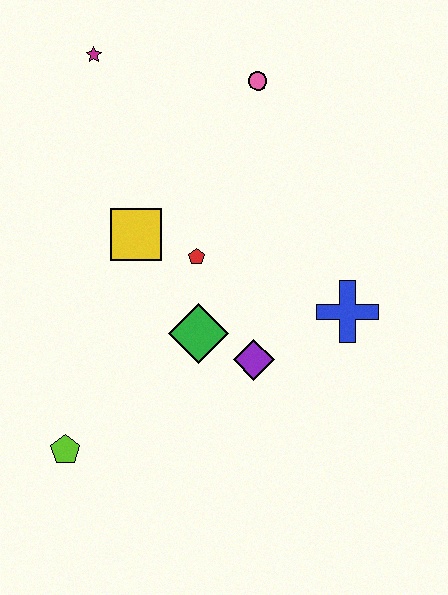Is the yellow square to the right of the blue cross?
No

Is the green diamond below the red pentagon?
Yes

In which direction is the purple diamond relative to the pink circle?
The purple diamond is below the pink circle.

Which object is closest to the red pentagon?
The yellow square is closest to the red pentagon.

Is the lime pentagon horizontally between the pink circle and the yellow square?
No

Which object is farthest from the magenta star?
The lime pentagon is farthest from the magenta star.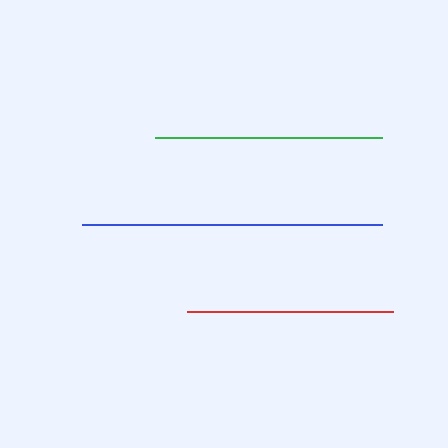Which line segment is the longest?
The blue line is the longest at approximately 300 pixels.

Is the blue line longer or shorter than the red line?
The blue line is longer than the red line.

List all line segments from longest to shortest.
From longest to shortest: blue, green, red.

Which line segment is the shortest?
The red line is the shortest at approximately 207 pixels.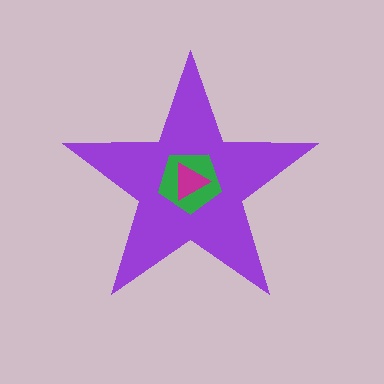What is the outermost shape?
The purple star.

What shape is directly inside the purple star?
The green pentagon.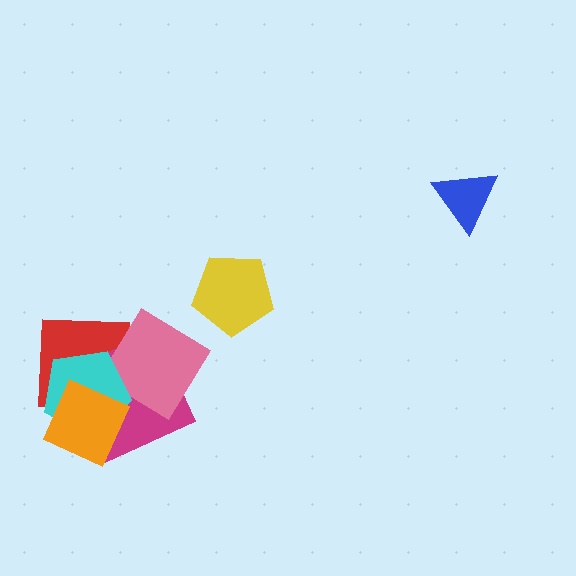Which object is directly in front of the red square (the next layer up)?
The magenta square is directly in front of the red square.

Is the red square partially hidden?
Yes, it is partially covered by another shape.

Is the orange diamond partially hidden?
No, no other shape covers it.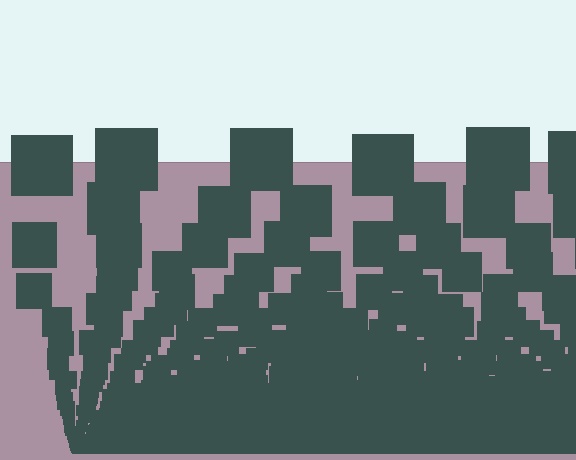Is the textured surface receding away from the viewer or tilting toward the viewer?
The surface appears to tilt toward the viewer. Texture elements get larger and sparser toward the top.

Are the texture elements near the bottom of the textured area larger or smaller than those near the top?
Smaller. The gradient is inverted — elements near the bottom are smaller and denser.